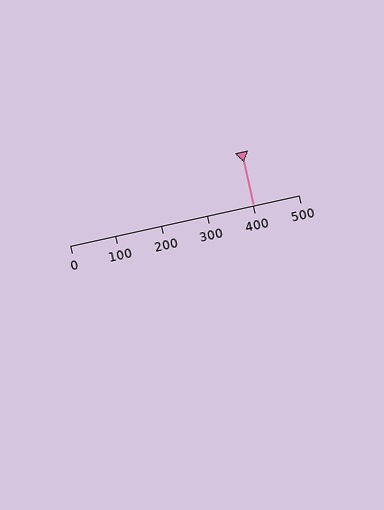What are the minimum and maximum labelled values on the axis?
The axis runs from 0 to 500.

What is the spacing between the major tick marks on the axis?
The major ticks are spaced 100 apart.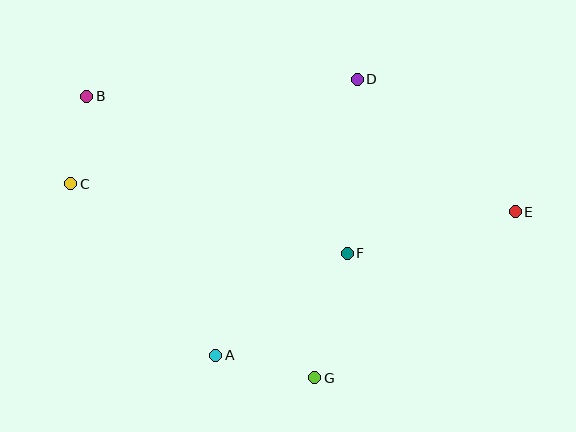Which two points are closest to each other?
Points B and C are closest to each other.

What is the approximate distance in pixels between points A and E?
The distance between A and E is approximately 332 pixels.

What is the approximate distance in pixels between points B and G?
The distance between B and G is approximately 363 pixels.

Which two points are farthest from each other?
Points C and E are farthest from each other.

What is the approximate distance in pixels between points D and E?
The distance between D and E is approximately 206 pixels.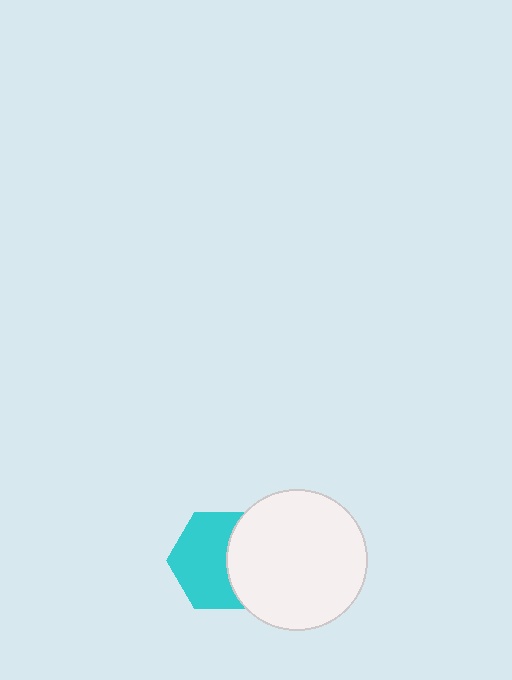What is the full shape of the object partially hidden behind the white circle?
The partially hidden object is a cyan hexagon.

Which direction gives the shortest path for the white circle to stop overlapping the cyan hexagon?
Moving right gives the shortest separation.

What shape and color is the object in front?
The object in front is a white circle.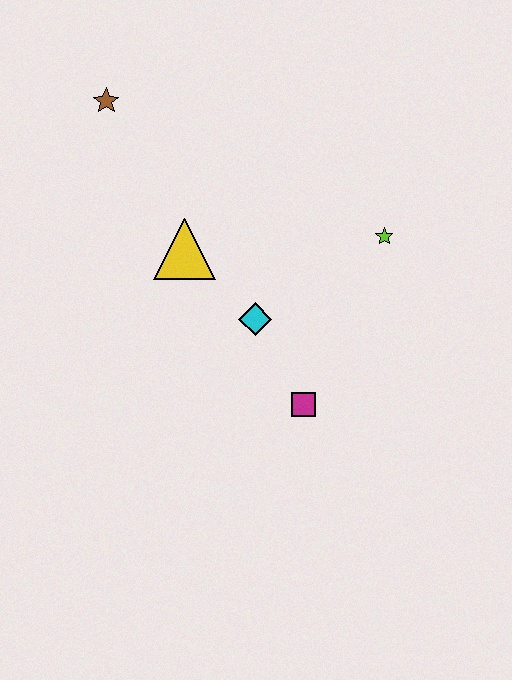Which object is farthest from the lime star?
The brown star is farthest from the lime star.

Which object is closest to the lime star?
The cyan diamond is closest to the lime star.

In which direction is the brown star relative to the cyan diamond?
The brown star is above the cyan diamond.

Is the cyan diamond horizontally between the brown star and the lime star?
Yes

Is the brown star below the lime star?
No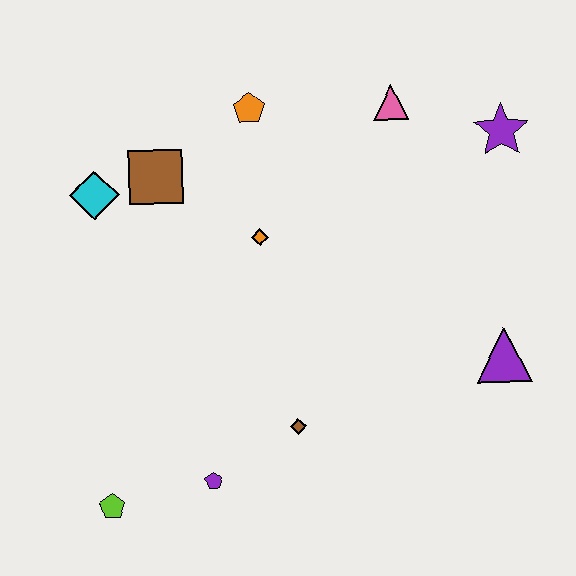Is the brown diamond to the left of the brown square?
No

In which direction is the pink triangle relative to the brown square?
The pink triangle is to the right of the brown square.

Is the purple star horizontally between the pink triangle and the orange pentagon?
No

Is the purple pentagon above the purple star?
No